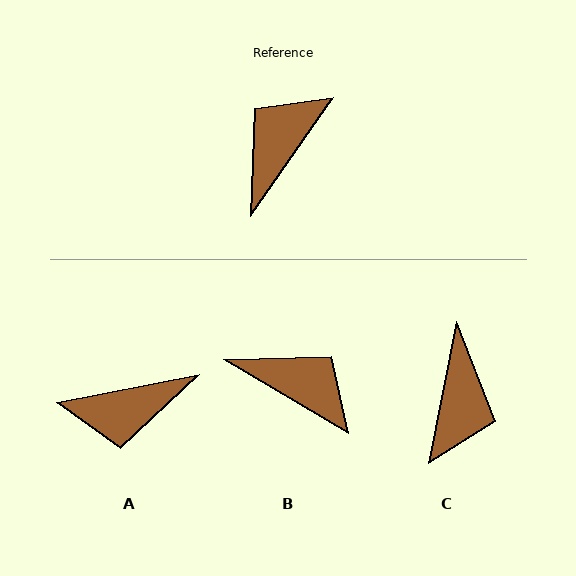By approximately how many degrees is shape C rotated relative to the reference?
Approximately 156 degrees clockwise.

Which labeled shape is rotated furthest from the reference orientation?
C, about 156 degrees away.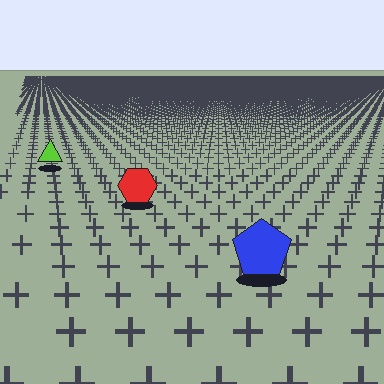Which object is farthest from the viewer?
The lime triangle is farthest from the viewer. It appears smaller and the ground texture around it is denser.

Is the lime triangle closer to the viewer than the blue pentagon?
No. The blue pentagon is closer — you can tell from the texture gradient: the ground texture is coarser near it.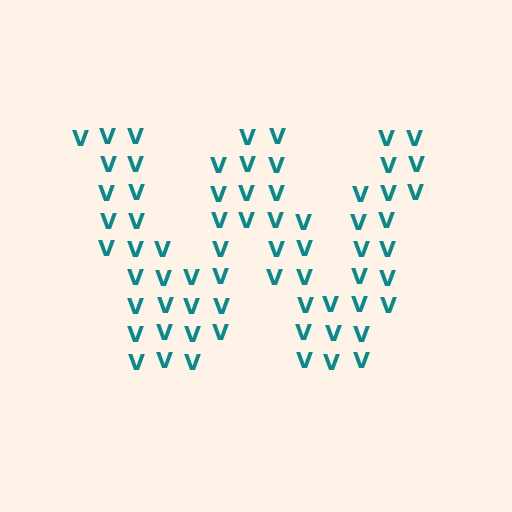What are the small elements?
The small elements are letter V's.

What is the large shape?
The large shape is the letter W.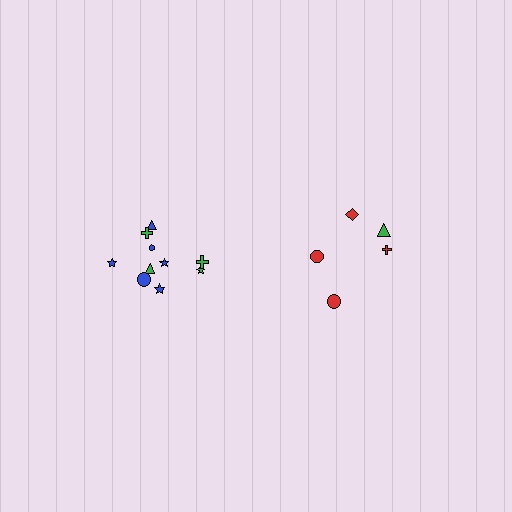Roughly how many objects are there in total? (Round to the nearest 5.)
Roughly 15 objects in total.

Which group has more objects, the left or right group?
The left group.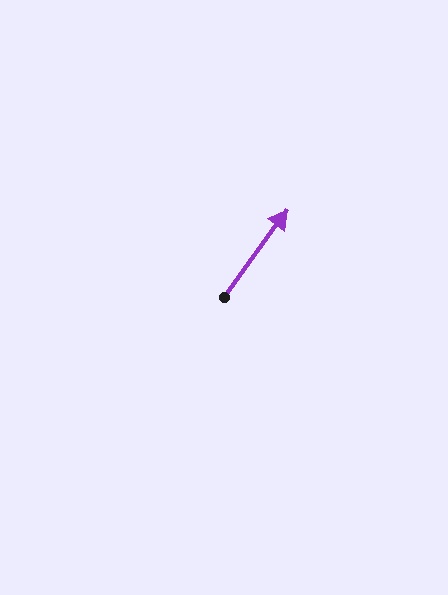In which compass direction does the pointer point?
Northeast.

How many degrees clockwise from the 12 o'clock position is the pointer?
Approximately 36 degrees.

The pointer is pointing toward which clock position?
Roughly 1 o'clock.